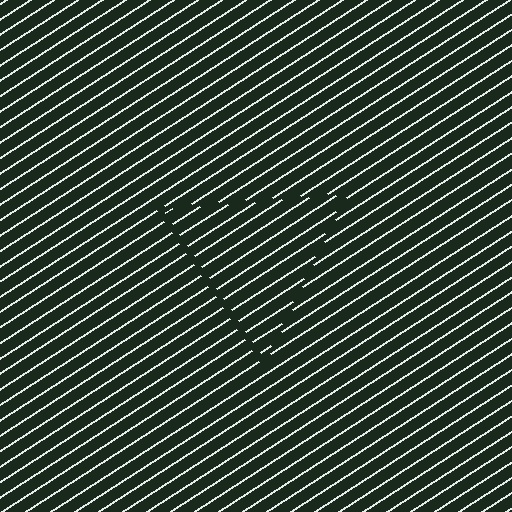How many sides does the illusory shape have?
3 sides — the line-ends trace a triangle.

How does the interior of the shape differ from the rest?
The interior of the shape contains the same grating, shifted by half a period — the contour is defined by the phase discontinuity where line-ends from the inner and outer gratings abut.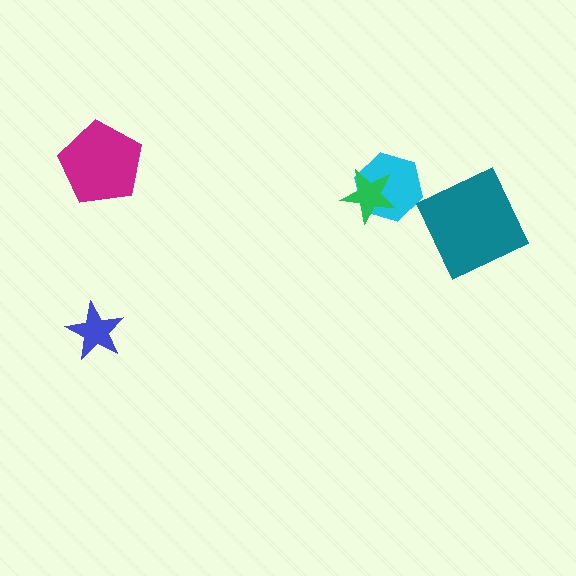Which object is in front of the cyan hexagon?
The green star is in front of the cyan hexagon.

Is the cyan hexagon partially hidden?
Yes, it is partially covered by another shape.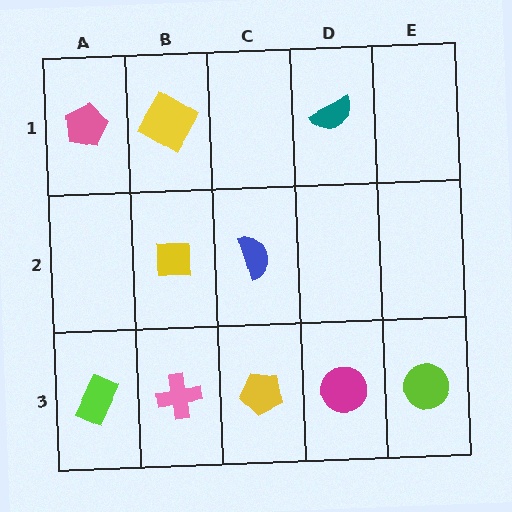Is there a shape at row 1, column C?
No, that cell is empty.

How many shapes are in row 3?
5 shapes.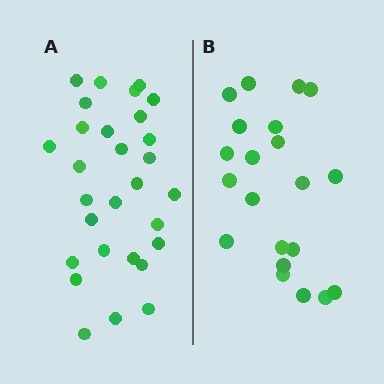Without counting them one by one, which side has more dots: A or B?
Region A (the left region) has more dots.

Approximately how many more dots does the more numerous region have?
Region A has roughly 8 or so more dots than region B.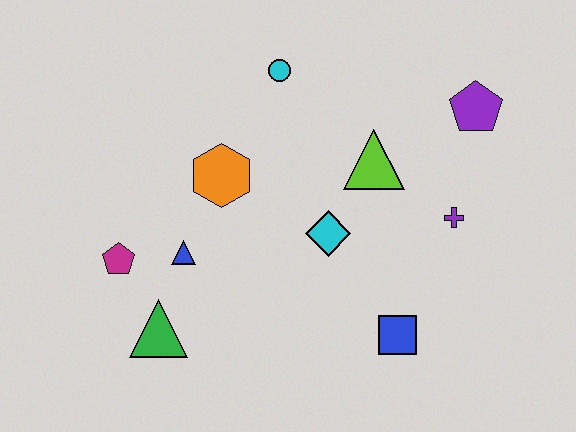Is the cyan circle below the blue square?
No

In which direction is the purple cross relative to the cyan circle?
The purple cross is to the right of the cyan circle.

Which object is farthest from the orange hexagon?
The purple pentagon is farthest from the orange hexagon.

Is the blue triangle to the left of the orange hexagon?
Yes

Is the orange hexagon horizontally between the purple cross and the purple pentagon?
No